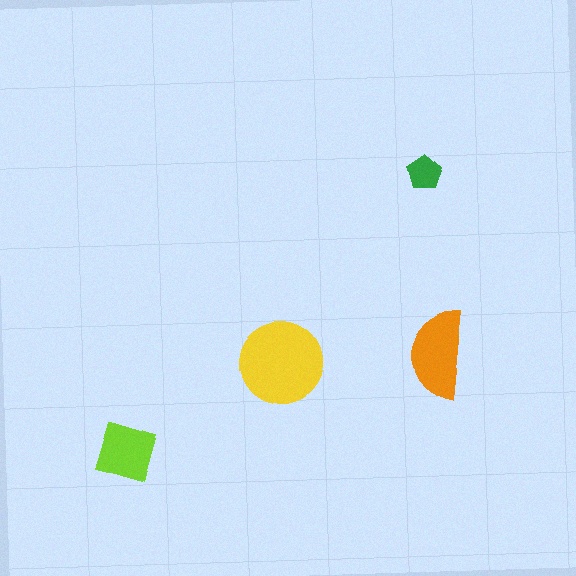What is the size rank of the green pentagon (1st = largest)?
4th.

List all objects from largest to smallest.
The yellow circle, the orange semicircle, the lime square, the green pentagon.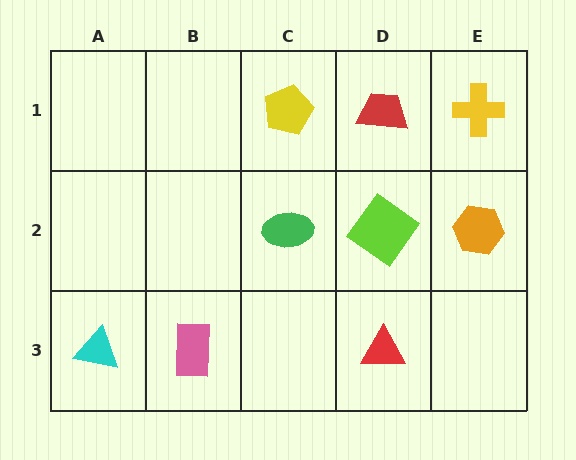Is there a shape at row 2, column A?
No, that cell is empty.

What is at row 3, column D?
A red triangle.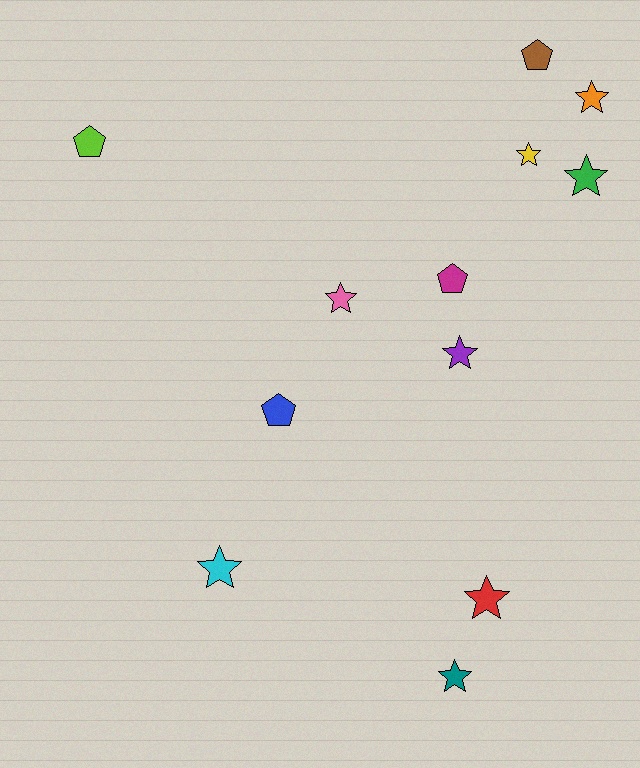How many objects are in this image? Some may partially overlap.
There are 12 objects.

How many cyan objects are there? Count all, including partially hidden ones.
There is 1 cyan object.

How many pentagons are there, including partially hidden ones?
There are 4 pentagons.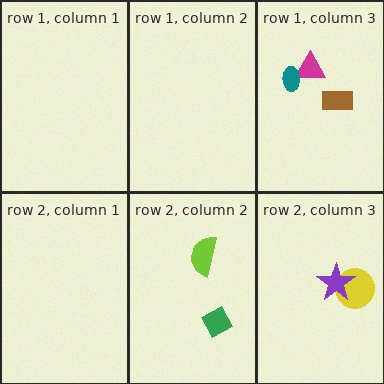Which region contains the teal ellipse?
The row 1, column 3 region.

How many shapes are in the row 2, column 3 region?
2.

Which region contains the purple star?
The row 2, column 3 region.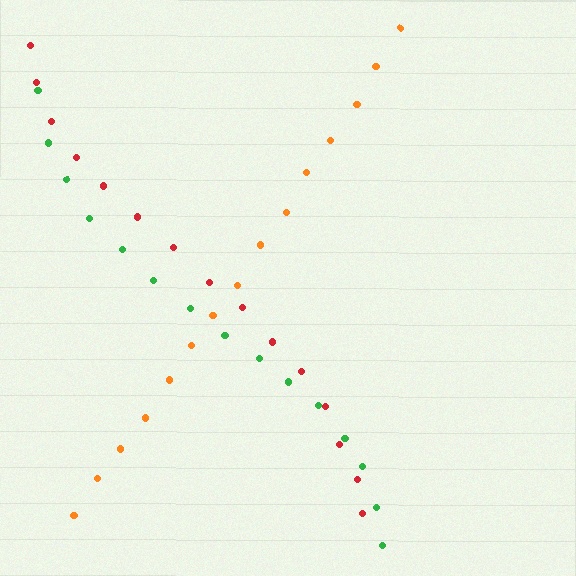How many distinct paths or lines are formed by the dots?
There are 3 distinct paths.